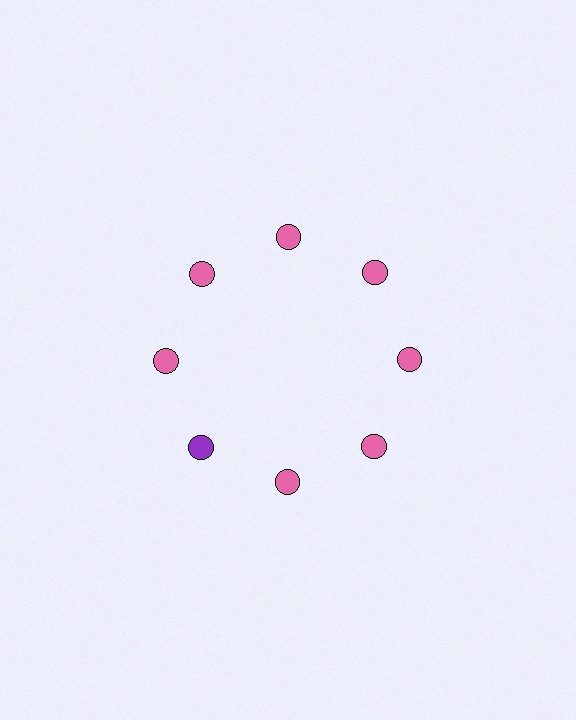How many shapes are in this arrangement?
There are 8 shapes arranged in a ring pattern.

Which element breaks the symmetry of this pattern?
The purple circle at roughly the 8 o'clock position breaks the symmetry. All other shapes are pink circles.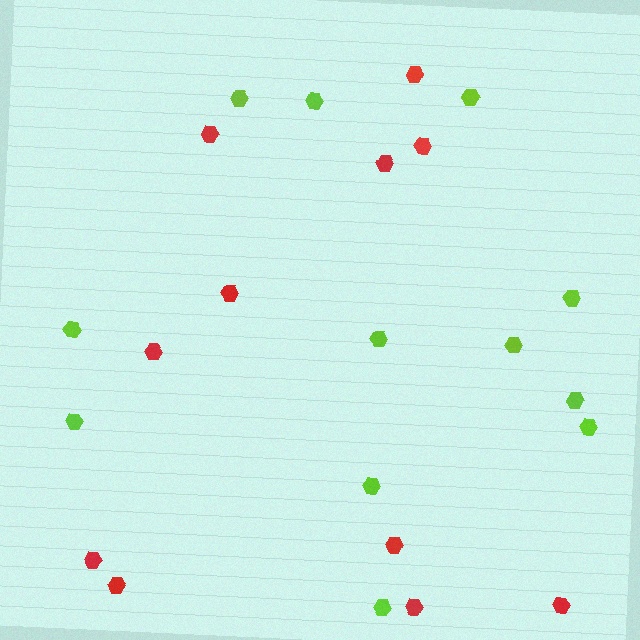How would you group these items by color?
There are 2 groups: one group of red hexagons (11) and one group of lime hexagons (12).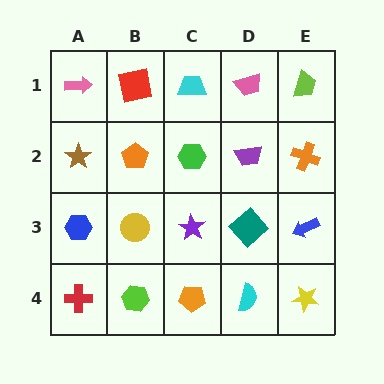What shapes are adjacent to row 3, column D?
A purple trapezoid (row 2, column D), a cyan semicircle (row 4, column D), a purple star (row 3, column C), a blue arrow (row 3, column E).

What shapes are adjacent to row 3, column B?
An orange pentagon (row 2, column B), a lime hexagon (row 4, column B), a blue hexagon (row 3, column A), a purple star (row 3, column C).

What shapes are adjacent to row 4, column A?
A blue hexagon (row 3, column A), a lime hexagon (row 4, column B).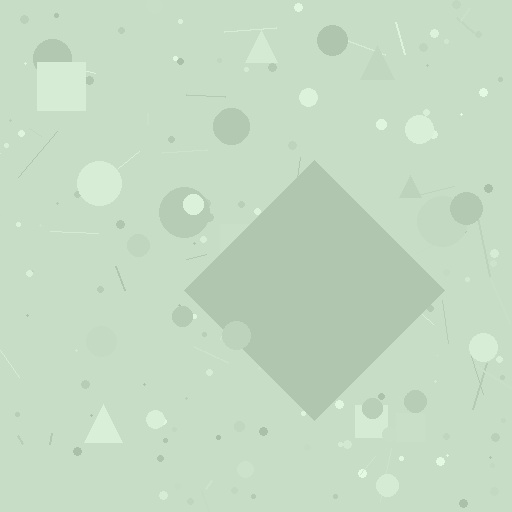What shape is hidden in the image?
A diamond is hidden in the image.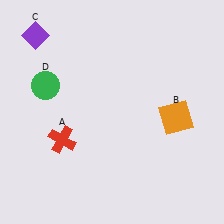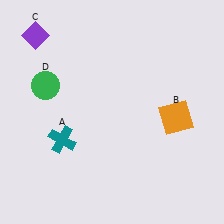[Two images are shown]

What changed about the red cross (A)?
In Image 1, A is red. In Image 2, it changed to teal.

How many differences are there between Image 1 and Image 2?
There is 1 difference between the two images.